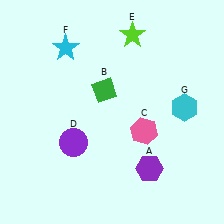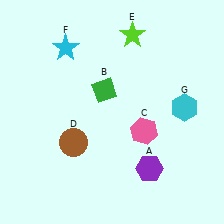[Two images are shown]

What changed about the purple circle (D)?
In Image 1, D is purple. In Image 2, it changed to brown.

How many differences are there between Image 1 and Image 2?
There is 1 difference between the two images.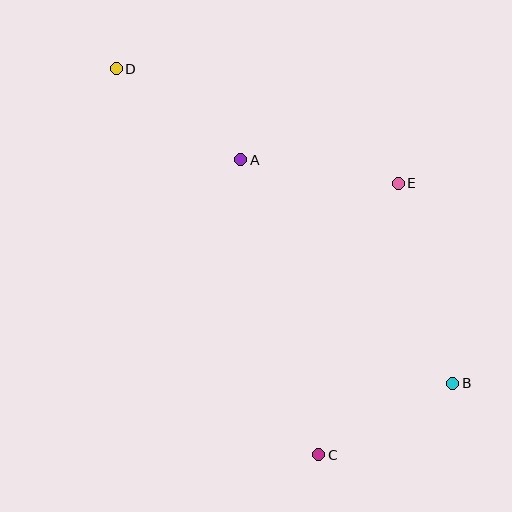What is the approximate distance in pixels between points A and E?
The distance between A and E is approximately 159 pixels.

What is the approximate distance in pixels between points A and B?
The distance between A and B is approximately 308 pixels.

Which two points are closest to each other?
Points B and C are closest to each other.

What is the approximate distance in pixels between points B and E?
The distance between B and E is approximately 207 pixels.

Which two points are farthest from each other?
Points B and D are farthest from each other.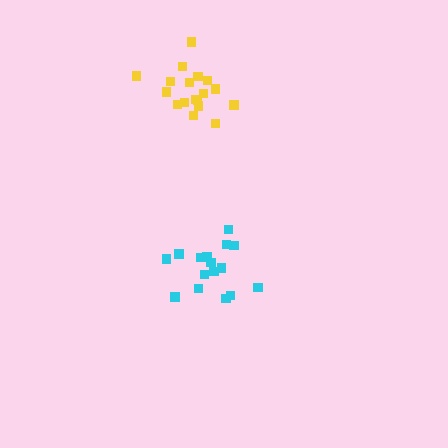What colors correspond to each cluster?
The clusters are colored: cyan, yellow.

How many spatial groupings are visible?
There are 2 spatial groupings.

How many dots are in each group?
Group 1: 16 dots, Group 2: 18 dots (34 total).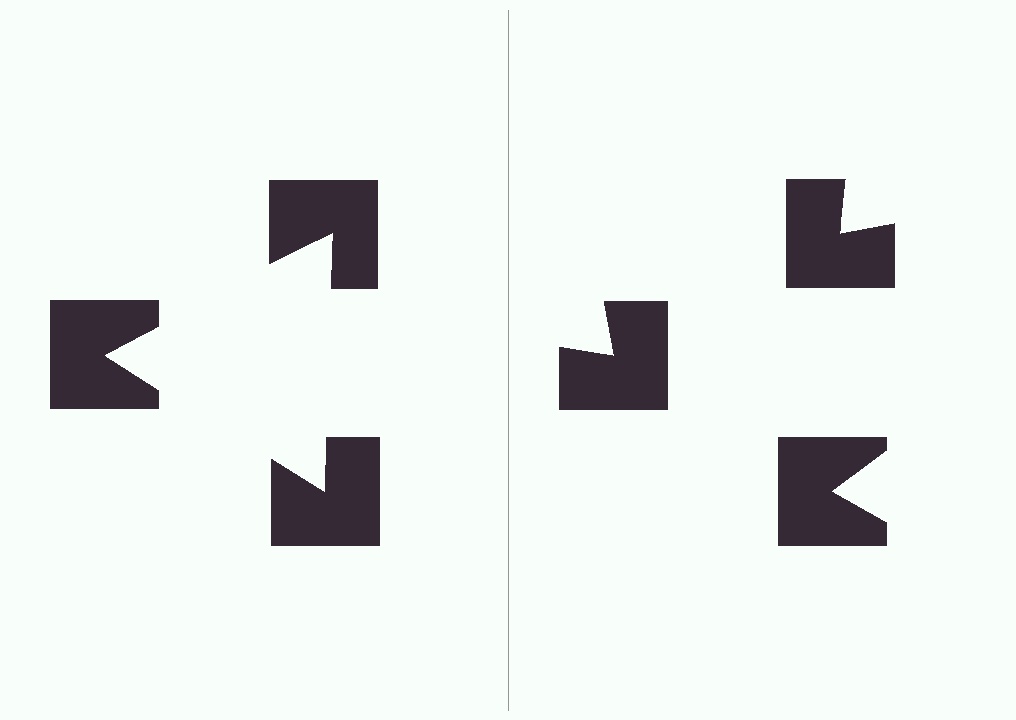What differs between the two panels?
The notched squares are positioned identically on both sides; only the wedge orientations differ. On the left they align to a triangle; on the right they are misaligned.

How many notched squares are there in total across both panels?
6 — 3 on each side.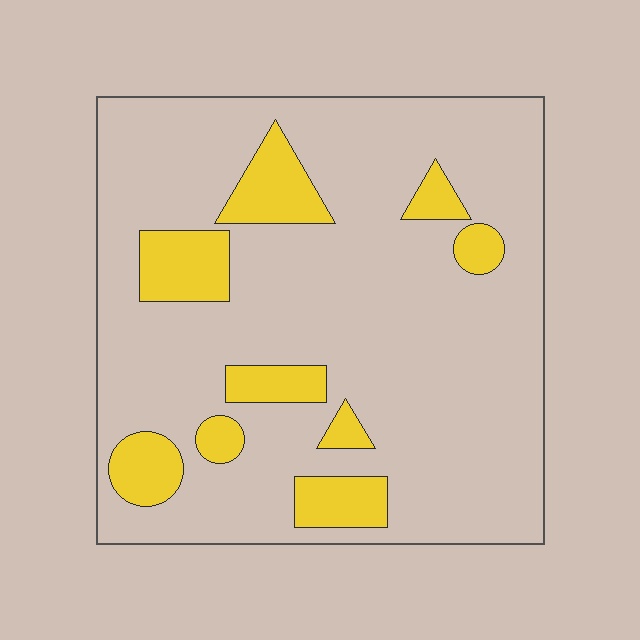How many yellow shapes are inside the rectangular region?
9.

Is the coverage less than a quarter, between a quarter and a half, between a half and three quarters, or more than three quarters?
Less than a quarter.